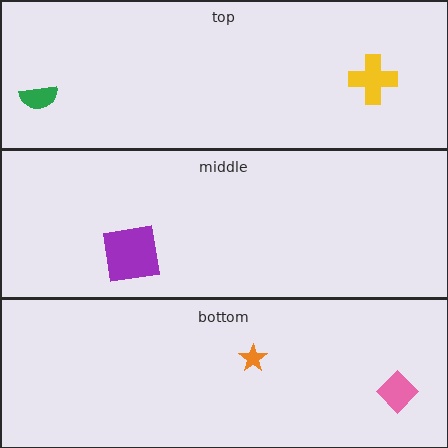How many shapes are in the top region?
2.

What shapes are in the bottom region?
The orange star, the pink diamond.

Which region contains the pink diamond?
The bottom region.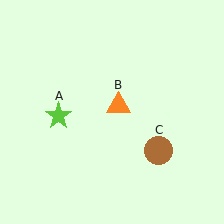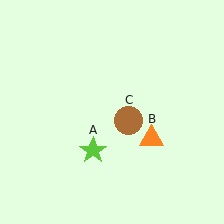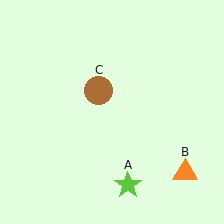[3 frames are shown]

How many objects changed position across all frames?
3 objects changed position: lime star (object A), orange triangle (object B), brown circle (object C).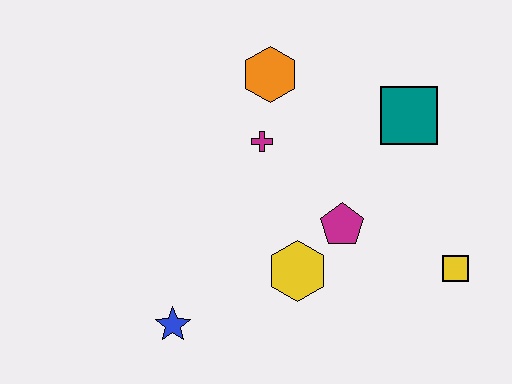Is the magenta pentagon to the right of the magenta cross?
Yes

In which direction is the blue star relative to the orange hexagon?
The blue star is below the orange hexagon.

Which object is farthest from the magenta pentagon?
The blue star is farthest from the magenta pentagon.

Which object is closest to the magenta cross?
The orange hexagon is closest to the magenta cross.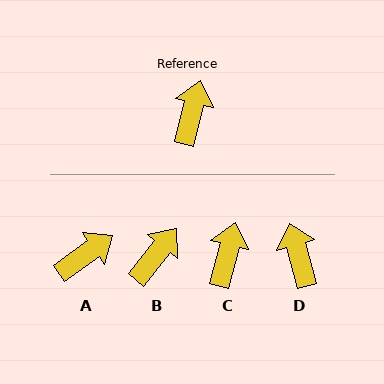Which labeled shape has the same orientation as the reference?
C.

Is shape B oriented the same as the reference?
No, it is off by about 24 degrees.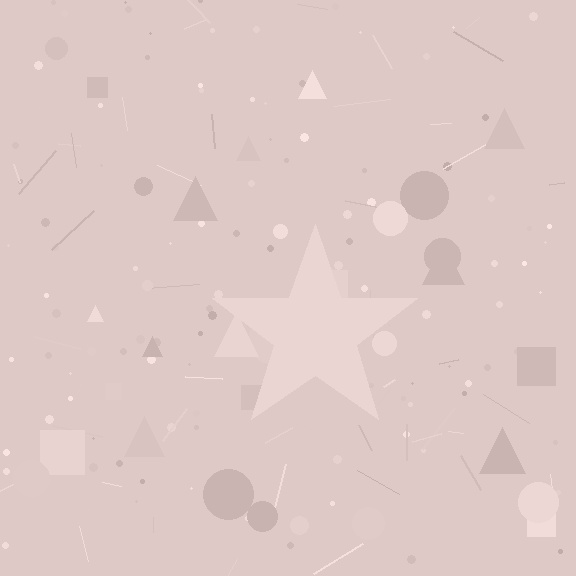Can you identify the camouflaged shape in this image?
The camouflaged shape is a star.